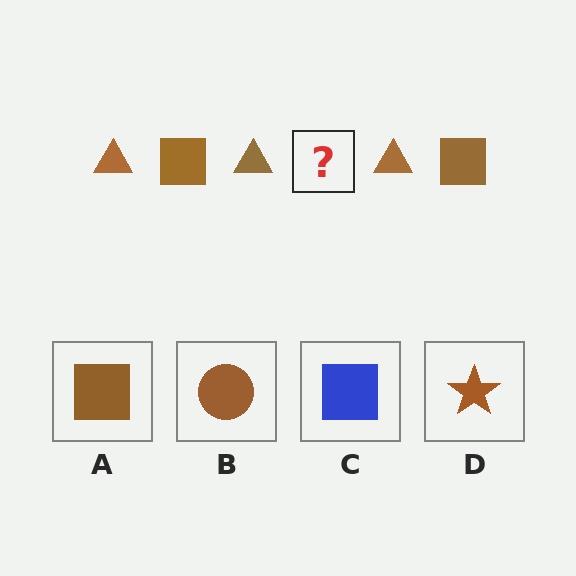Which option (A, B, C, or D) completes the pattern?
A.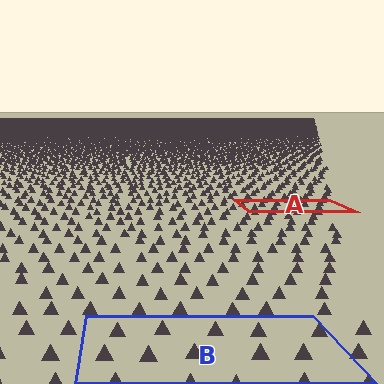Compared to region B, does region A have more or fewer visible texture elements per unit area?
Region A has more texture elements per unit area — they are packed more densely because it is farther away.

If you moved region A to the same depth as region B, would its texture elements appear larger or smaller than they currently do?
They would appear larger. At a closer depth, the same texture elements are projected at a bigger on-screen size.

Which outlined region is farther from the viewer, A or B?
Region A is farther from the viewer — the texture elements inside it appear smaller and more densely packed.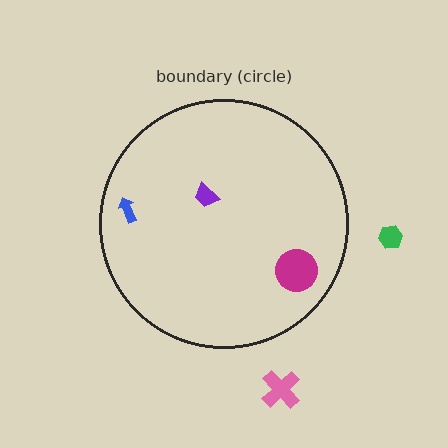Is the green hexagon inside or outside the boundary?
Outside.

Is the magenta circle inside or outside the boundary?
Inside.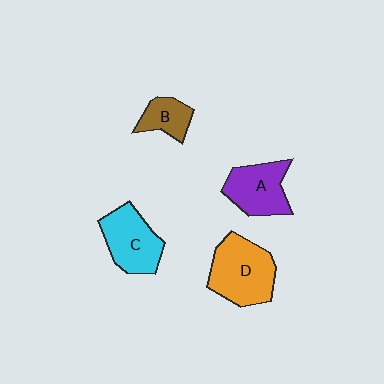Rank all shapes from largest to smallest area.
From largest to smallest: D (orange), C (cyan), A (purple), B (brown).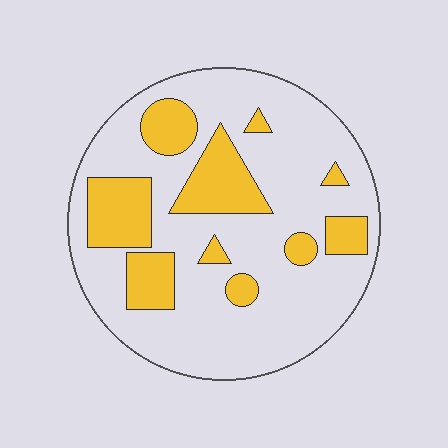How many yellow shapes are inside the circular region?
10.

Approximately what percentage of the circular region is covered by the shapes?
Approximately 25%.